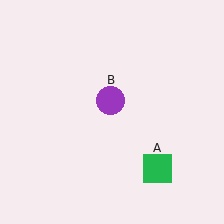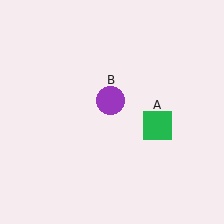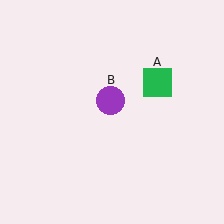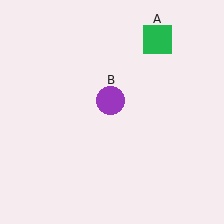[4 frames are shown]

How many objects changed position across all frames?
1 object changed position: green square (object A).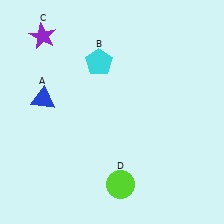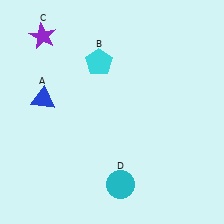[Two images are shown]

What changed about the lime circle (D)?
In Image 1, D is lime. In Image 2, it changed to cyan.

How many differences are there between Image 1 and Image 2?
There is 1 difference between the two images.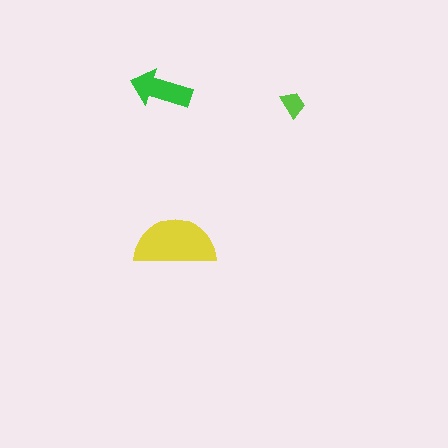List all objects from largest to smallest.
The yellow semicircle, the green arrow, the lime trapezoid.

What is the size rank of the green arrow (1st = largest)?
2nd.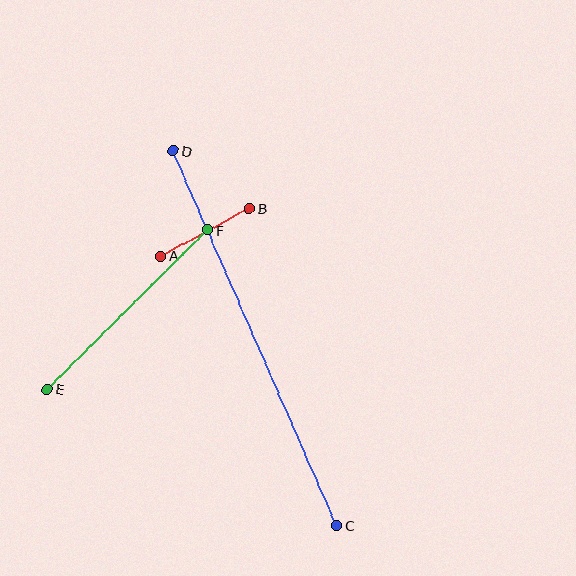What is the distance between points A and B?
The distance is approximately 101 pixels.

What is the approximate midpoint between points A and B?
The midpoint is at approximately (205, 232) pixels.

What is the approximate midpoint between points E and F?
The midpoint is at approximately (127, 310) pixels.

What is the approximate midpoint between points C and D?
The midpoint is at approximately (255, 338) pixels.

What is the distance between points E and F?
The distance is approximately 226 pixels.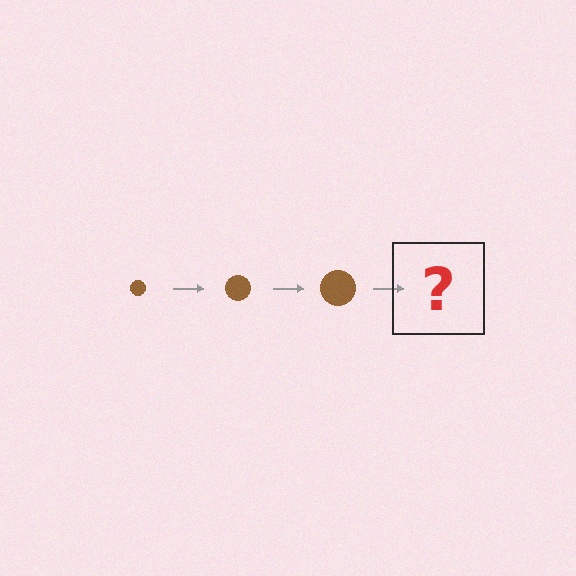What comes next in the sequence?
The next element should be a brown circle, larger than the previous one.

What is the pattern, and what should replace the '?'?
The pattern is that the circle gets progressively larger each step. The '?' should be a brown circle, larger than the previous one.